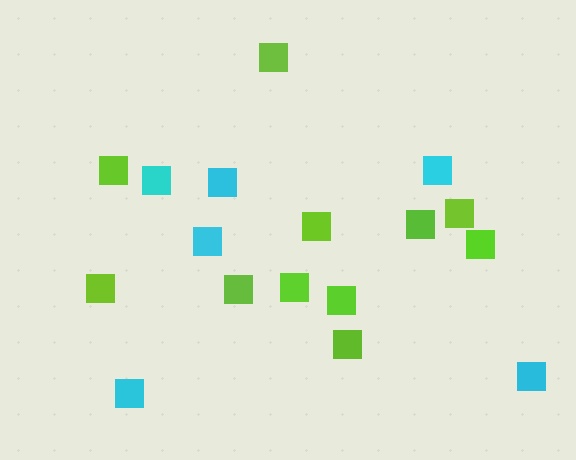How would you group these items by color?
There are 2 groups: one group of cyan squares (6) and one group of lime squares (11).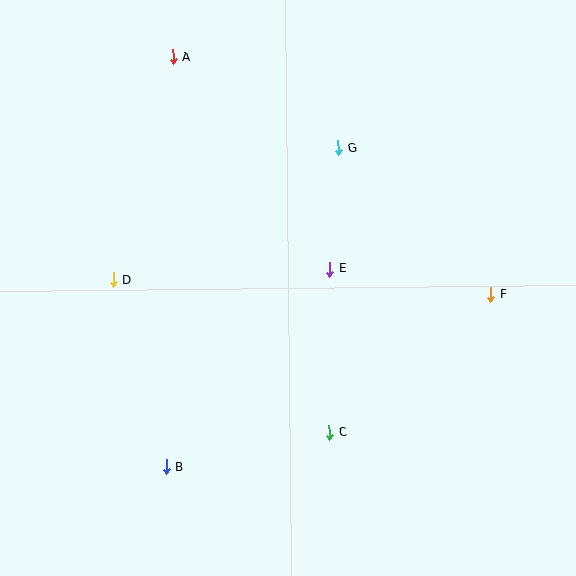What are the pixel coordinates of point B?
Point B is at (166, 467).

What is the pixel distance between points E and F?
The distance between E and F is 163 pixels.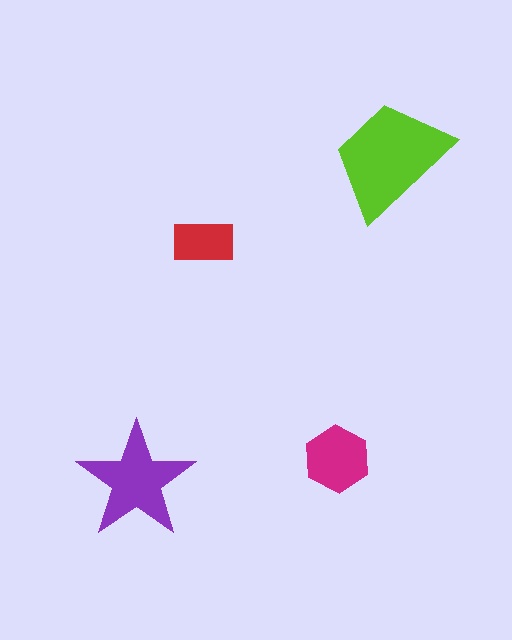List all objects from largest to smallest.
The lime trapezoid, the purple star, the magenta hexagon, the red rectangle.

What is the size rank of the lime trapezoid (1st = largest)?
1st.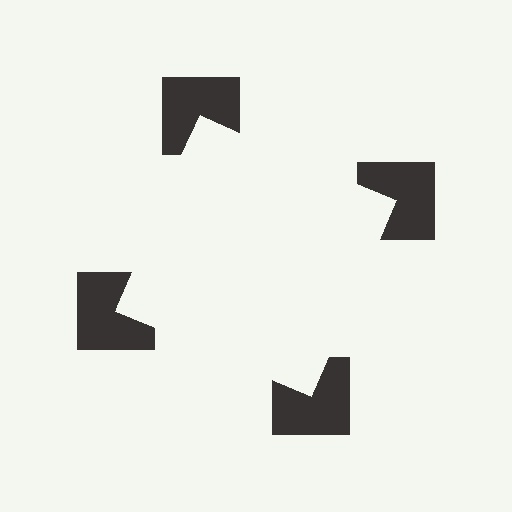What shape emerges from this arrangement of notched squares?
An illusory square — its edges are inferred from the aligned wedge cuts in the notched squares, not physically drawn.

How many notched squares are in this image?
There are 4 — one at each vertex of the illusory square.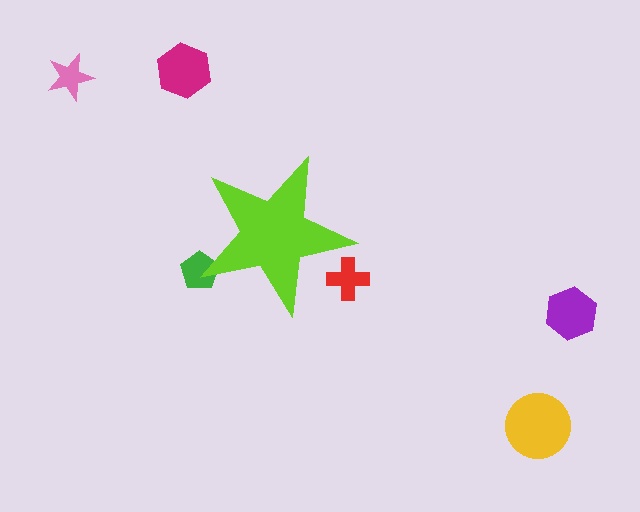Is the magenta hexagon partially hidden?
No, the magenta hexagon is fully visible.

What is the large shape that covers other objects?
A lime star.